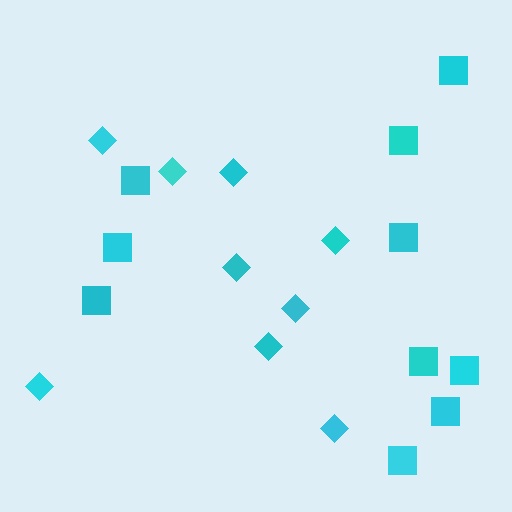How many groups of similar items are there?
There are 2 groups: one group of diamonds (9) and one group of squares (10).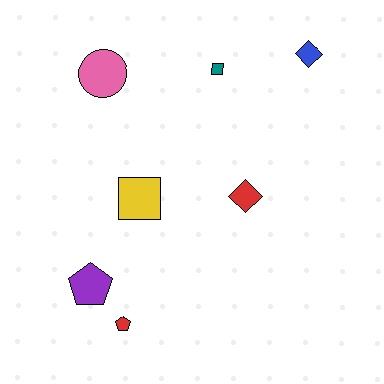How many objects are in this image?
There are 7 objects.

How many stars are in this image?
There are no stars.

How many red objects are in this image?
There are 2 red objects.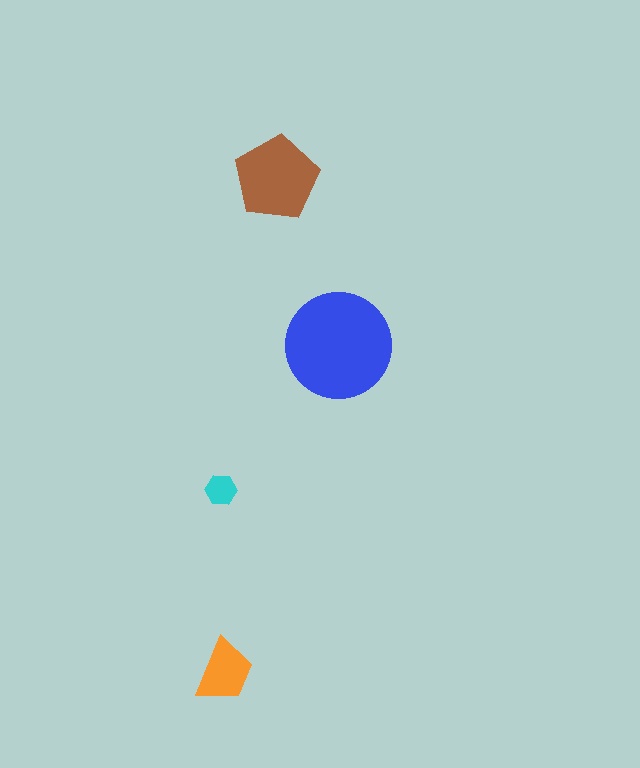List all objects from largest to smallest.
The blue circle, the brown pentagon, the orange trapezoid, the cyan hexagon.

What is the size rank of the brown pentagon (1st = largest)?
2nd.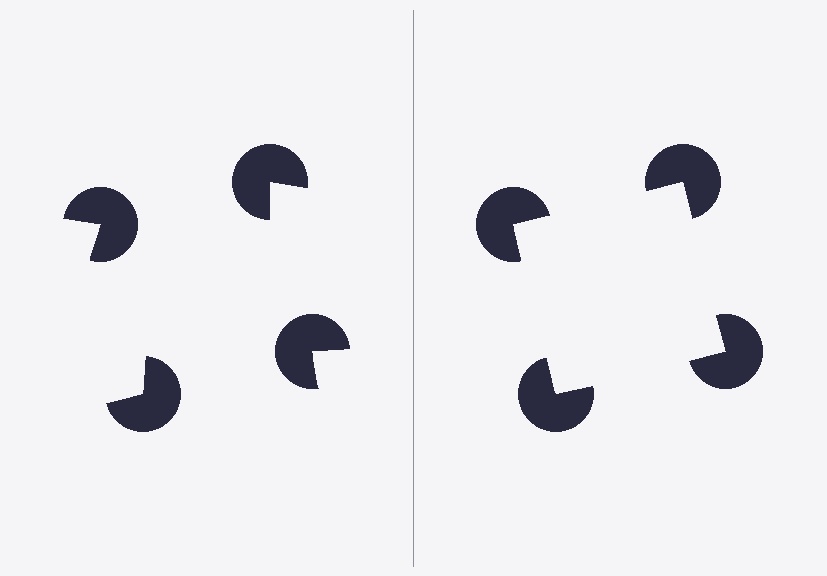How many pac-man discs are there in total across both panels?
8 — 4 on each side.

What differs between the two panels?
The pac-man discs are positioned identically on both sides; only the wedge orientations differ. On the right they align to a square; on the left they are misaligned.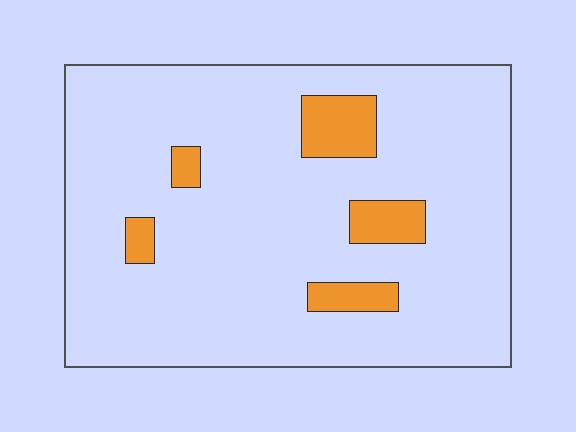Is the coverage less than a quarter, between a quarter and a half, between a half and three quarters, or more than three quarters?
Less than a quarter.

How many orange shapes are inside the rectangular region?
5.